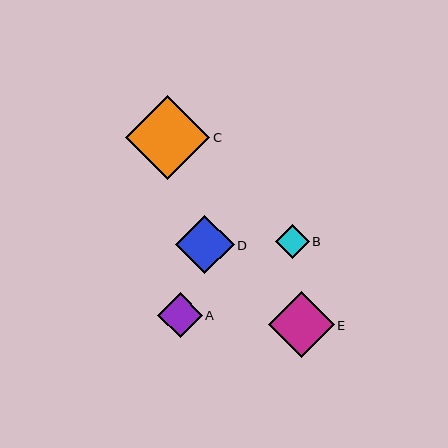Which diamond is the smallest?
Diamond B is the smallest with a size of approximately 34 pixels.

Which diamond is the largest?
Diamond C is the largest with a size of approximately 84 pixels.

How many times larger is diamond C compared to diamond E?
Diamond C is approximately 1.3 times the size of diamond E.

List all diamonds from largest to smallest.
From largest to smallest: C, E, D, A, B.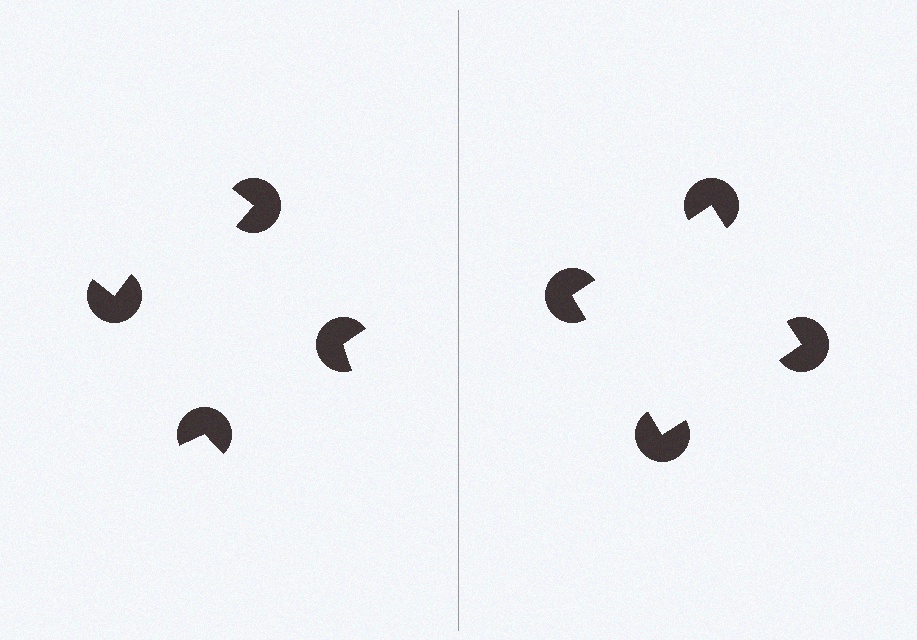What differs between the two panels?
The pac-man discs are positioned identically on both sides; only the wedge orientations differ. On the right they align to a square; on the left they are misaligned.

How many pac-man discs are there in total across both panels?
8 — 4 on each side.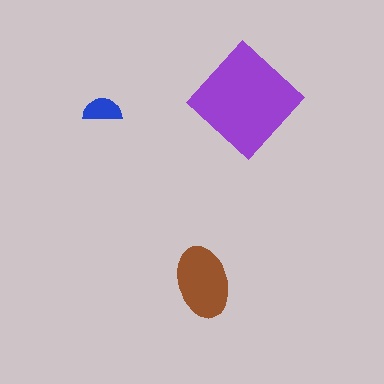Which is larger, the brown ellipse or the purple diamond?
The purple diamond.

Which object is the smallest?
The blue semicircle.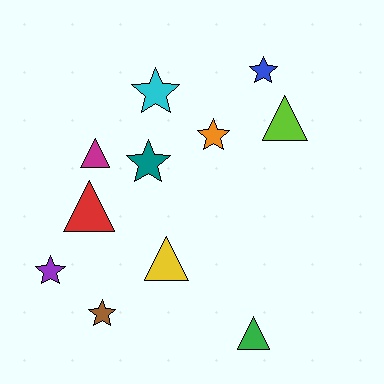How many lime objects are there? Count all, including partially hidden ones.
There is 1 lime object.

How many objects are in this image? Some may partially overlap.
There are 11 objects.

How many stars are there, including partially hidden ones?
There are 6 stars.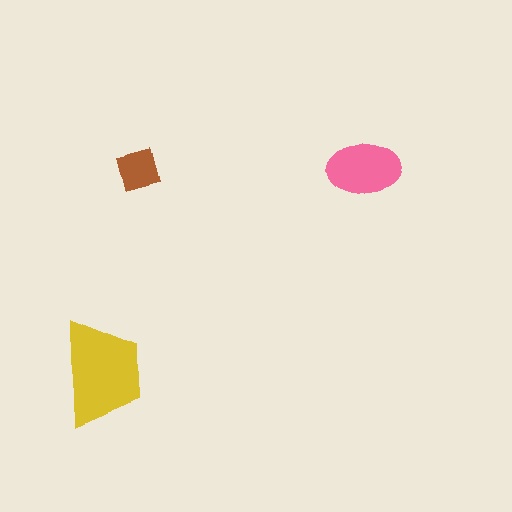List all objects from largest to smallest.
The yellow trapezoid, the pink ellipse, the brown diamond.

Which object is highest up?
The brown diamond is topmost.